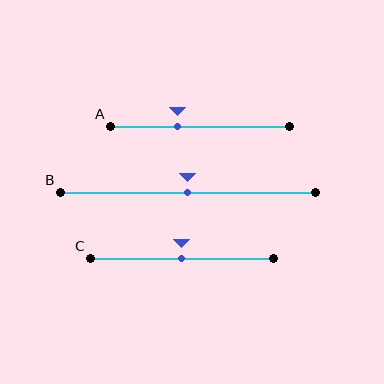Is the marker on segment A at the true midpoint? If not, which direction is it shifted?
No, the marker on segment A is shifted to the left by about 12% of the segment length.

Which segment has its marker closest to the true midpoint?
Segment B has its marker closest to the true midpoint.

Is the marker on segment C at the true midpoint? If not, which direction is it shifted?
Yes, the marker on segment C is at the true midpoint.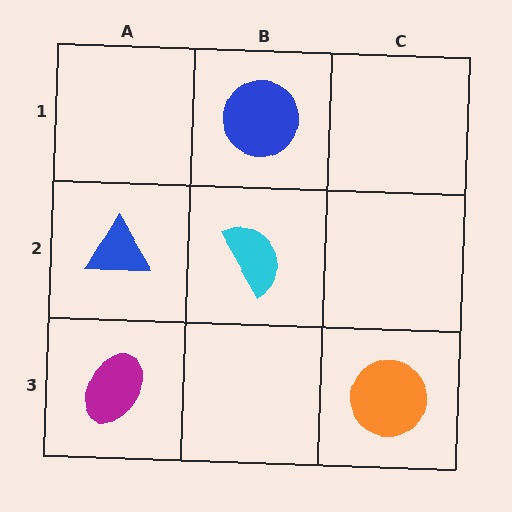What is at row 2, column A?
A blue triangle.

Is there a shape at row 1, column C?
No, that cell is empty.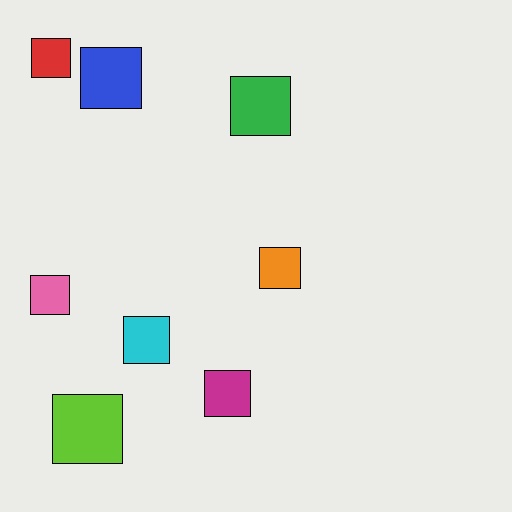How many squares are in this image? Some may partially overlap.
There are 8 squares.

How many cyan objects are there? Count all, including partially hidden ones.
There is 1 cyan object.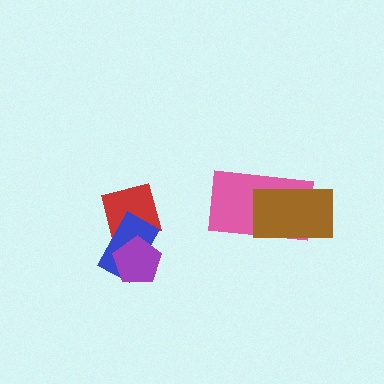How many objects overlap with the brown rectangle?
1 object overlaps with the brown rectangle.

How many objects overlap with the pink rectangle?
1 object overlaps with the pink rectangle.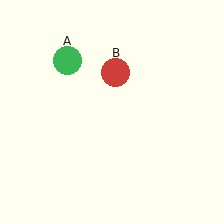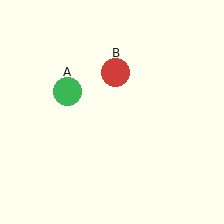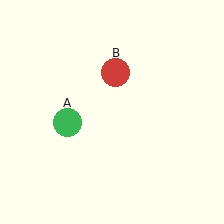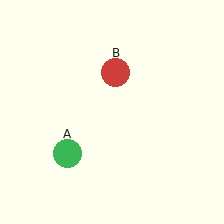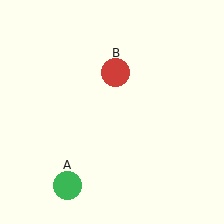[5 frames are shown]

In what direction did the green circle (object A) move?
The green circle (object A) moved down.